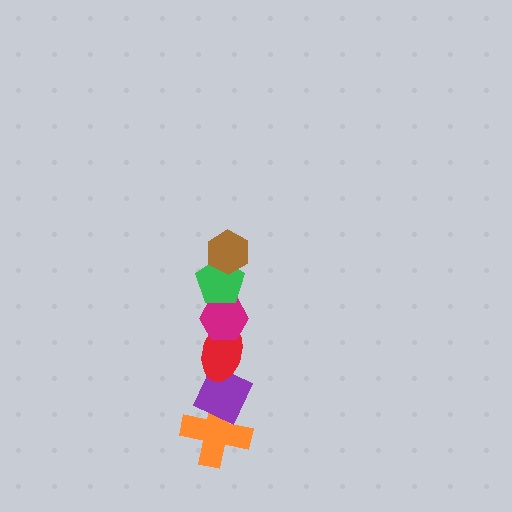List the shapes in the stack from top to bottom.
From top to bottom: the brown hexagon, the green pentagon, the magenta hexagon, the red ellipse, the purple diamond, the orange cross.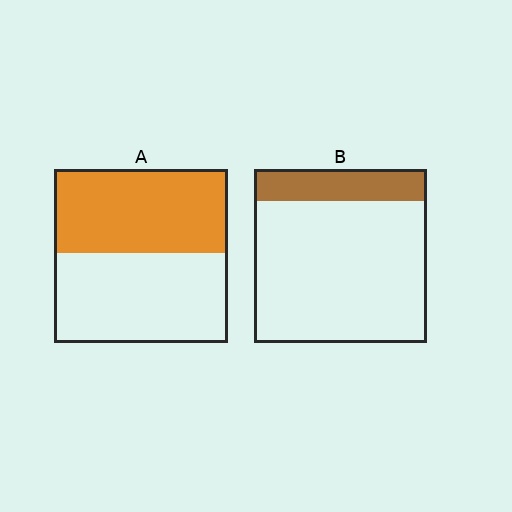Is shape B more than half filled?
No.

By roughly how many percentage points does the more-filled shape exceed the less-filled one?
By roughly 30 percentage points (A over B).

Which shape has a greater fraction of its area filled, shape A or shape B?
Shape A.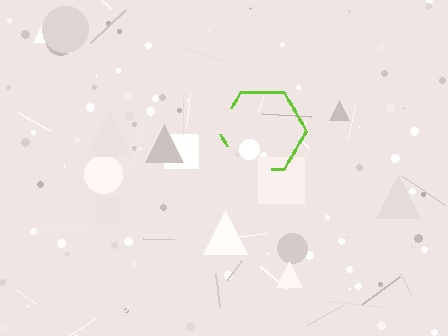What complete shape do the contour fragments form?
The contour fragments form a hexagon.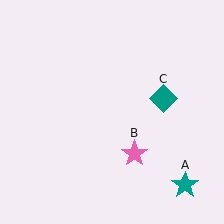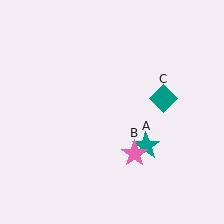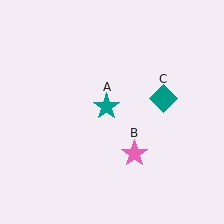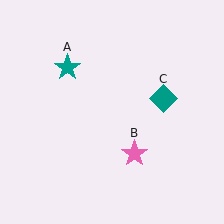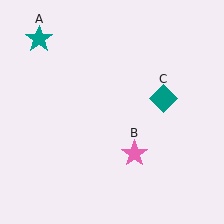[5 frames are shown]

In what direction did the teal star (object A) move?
The teal star (object A) moved up and to the left.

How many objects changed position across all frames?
1 object changed position: teal star (object A).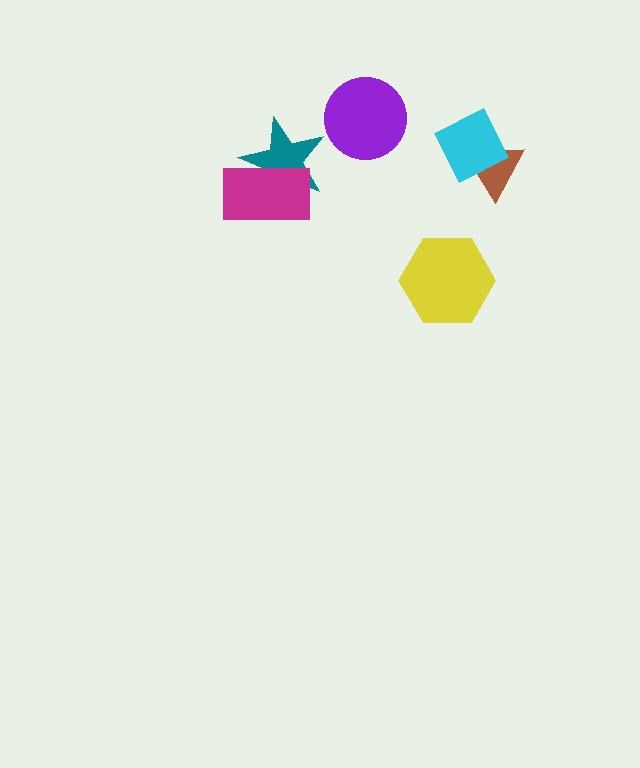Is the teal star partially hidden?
Yes, it is partially covered by another shape.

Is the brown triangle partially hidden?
Yes, it is partially covered by another shape.